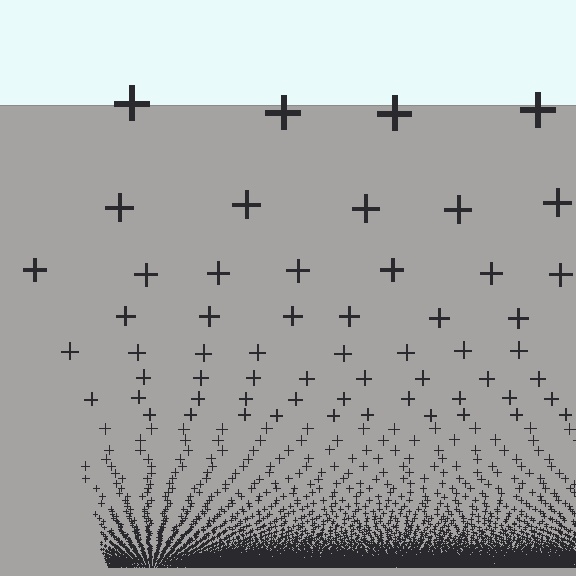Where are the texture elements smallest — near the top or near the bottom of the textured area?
Near the bottom.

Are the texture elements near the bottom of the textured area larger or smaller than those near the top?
Smaller. The gradient is inverted — elements near the bottom are smaller and denser.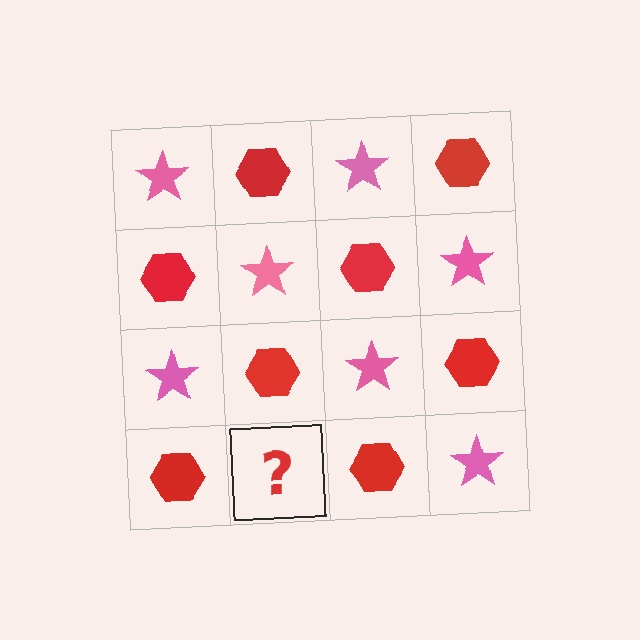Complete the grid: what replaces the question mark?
The question mark should be replaced with a pink star.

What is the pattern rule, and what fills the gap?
The rule is that it alternates pink star and red hexagon in a checkerboard pattern. The gap should be filled with a pink star.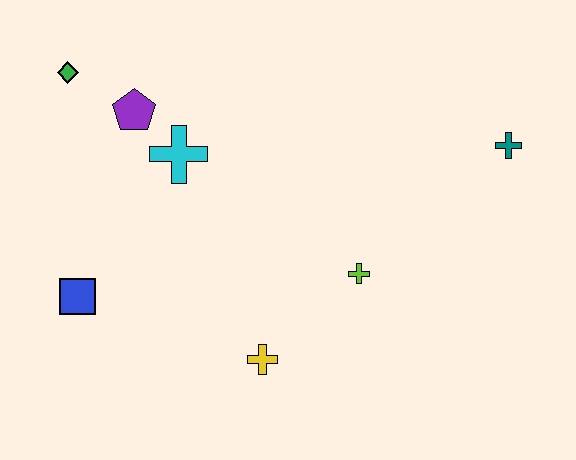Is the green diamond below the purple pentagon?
No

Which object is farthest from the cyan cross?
The teal cross is farthest from the cyan cross.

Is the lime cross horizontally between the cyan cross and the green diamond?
No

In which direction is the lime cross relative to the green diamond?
The lime cross is to the right of the green diamond.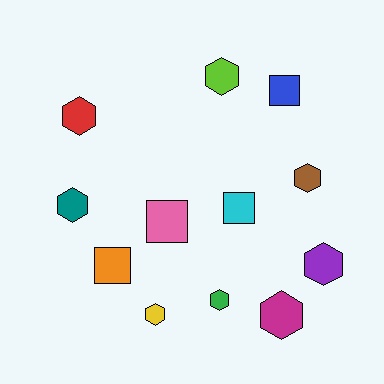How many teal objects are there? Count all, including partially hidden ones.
There is 1 teal object.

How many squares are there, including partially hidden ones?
There are 4 squares.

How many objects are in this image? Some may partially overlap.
There are 12 objects.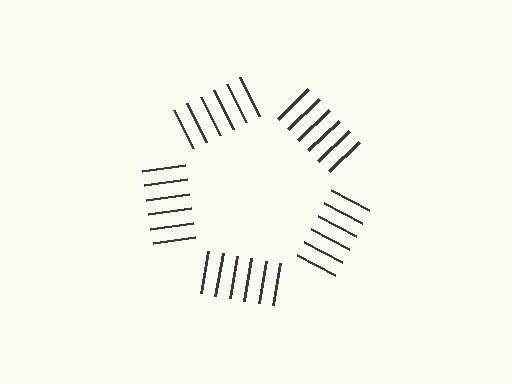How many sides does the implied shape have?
5 sides — the line-ends trace a pentagon.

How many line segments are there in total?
30 — 6 along each of the 5 edges.